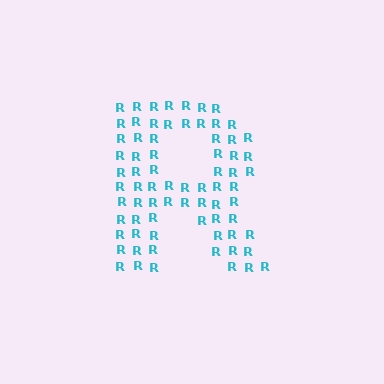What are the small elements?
The small elements are letter R's.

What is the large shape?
The large shape is the letter R.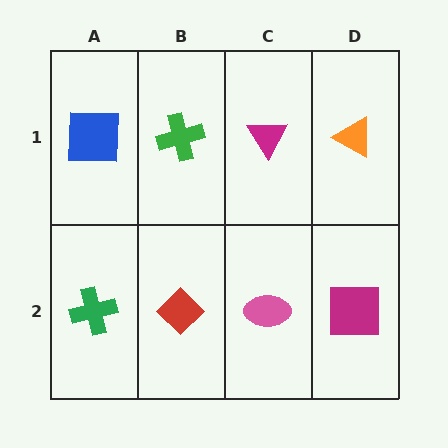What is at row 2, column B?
A red diamond.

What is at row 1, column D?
An orange triangle.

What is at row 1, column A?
A blue square.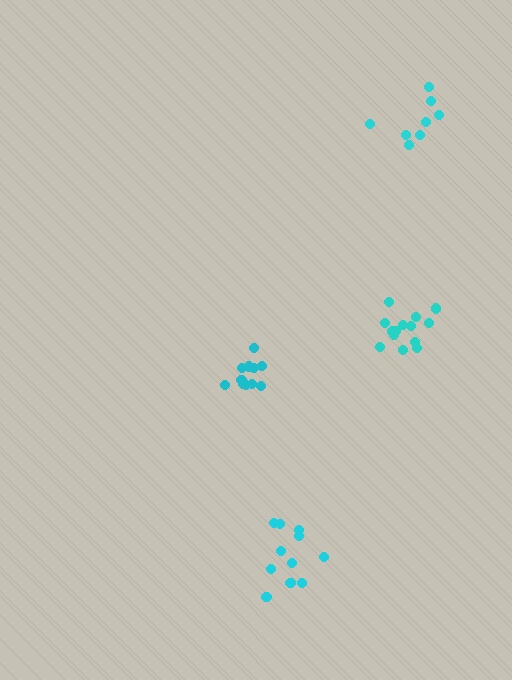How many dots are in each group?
Group 1: 8 dots, Group 2: 11 dots, Group 3: 14 dots, Group 4: 11 dots (44 total).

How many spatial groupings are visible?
There are 4 spatial groupings.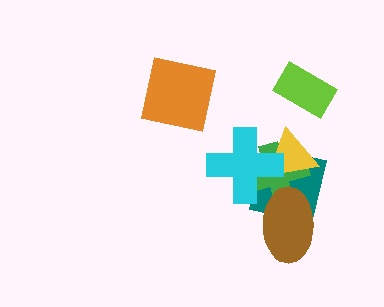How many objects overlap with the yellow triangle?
3 objects overlap with the yellow triangle.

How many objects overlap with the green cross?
4 objects overlap with the green cross.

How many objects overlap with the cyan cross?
3 objects overlap with the cyan cross.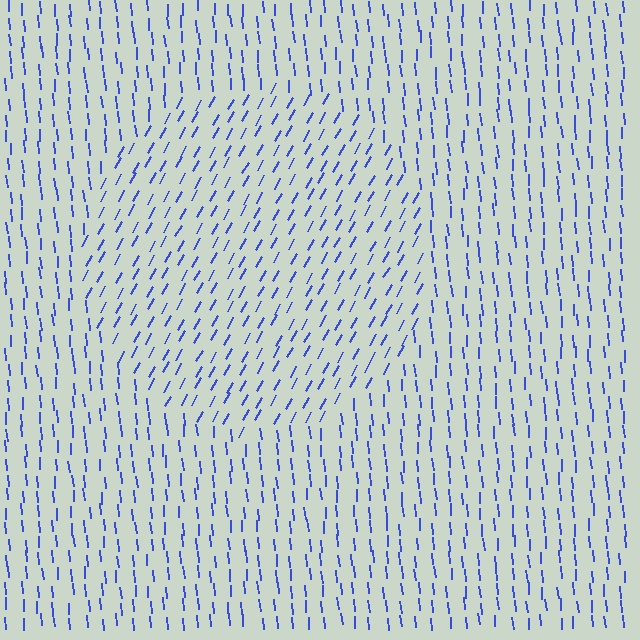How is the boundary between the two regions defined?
The boundary is defined purely by a change in line orientation (approximately 34 degrees difference). All lines are the same color and thickness.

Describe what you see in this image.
The image is filled with small blue line segments. A circle region in the image has lines oriented differently from the surrounding lines, creating a visible texture boundary.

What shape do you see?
I see a circle.